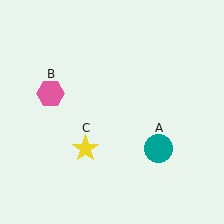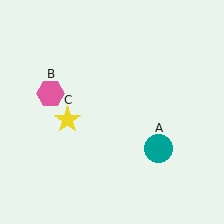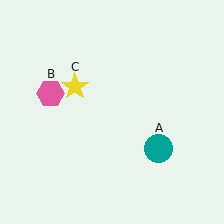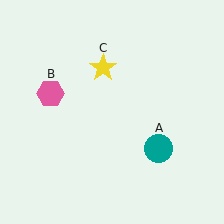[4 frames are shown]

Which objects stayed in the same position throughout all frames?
Teal circle (object A) and pink hexagon (object B) remained stationary.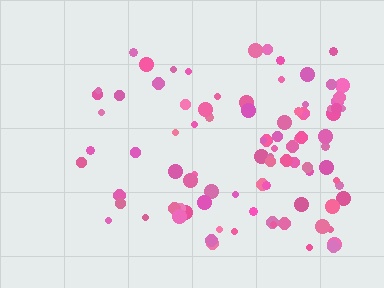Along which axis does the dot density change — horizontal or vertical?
Horizontal.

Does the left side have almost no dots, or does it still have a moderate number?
Still a moderate number, just noticeably fewer than the right.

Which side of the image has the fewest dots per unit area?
The left.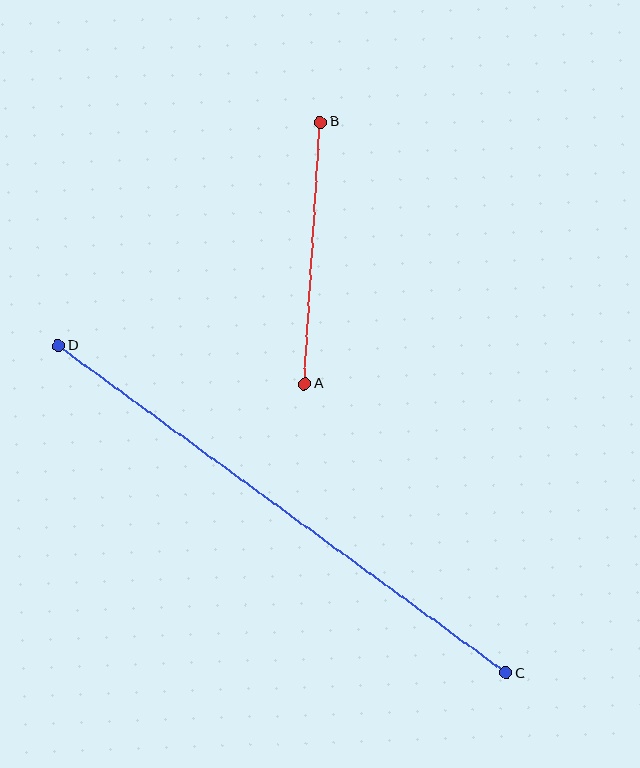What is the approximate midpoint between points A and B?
The midpoint is at approximately (313, 253) pixels.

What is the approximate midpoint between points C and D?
The midpoint is at approximately (282, 509) pixels.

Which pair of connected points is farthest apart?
Points C and D are farthest apart.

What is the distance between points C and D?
The distance is approximately 554 pixels.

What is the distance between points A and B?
The distance is approximately 262 pixels.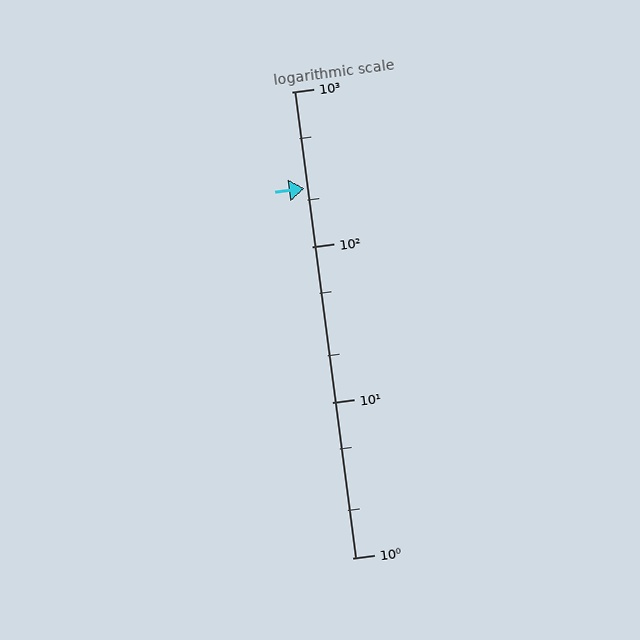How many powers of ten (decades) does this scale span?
The scale spans 3 decades, from 1 to 1000.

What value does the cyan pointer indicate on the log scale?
The pointer indicates approximately 240.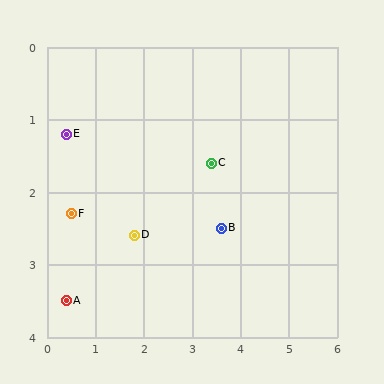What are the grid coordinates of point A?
Point A is at approximately (0.4, 3.5).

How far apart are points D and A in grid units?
Points D and A are about 1.7 grid units apart.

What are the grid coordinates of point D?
Point D is at approximately (1.8, 2.6).